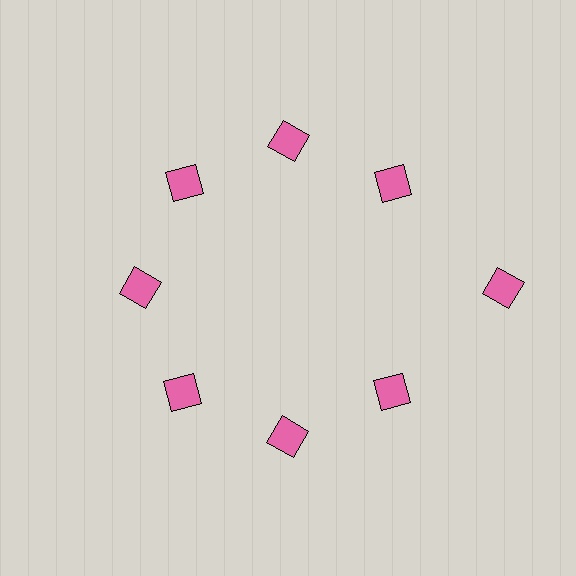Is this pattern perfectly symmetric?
No. The 8 pink diamonds are arranged in a ring, but one element near the 3 o'clock position is pushed outward from the center, breaking the 8-fold rotational symmetry.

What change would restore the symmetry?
The symmetry would be restored by moving it inward, back onto the ring so that all 8 diamonds sit at equal angles and equal distance from the center.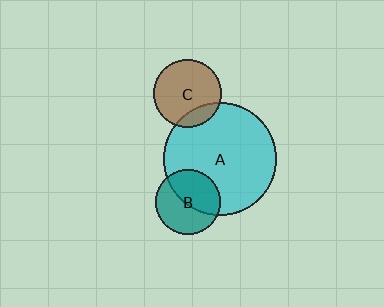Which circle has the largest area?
Circle A (cyan).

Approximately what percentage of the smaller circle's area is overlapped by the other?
Approximately 15%.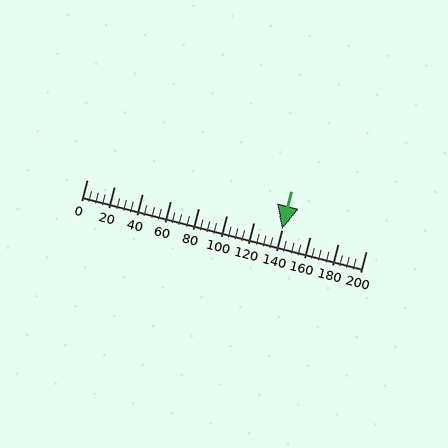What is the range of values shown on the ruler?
The ruler shows values from 0 to 200.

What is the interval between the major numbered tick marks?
The major tick marks are spaced 20 units apart.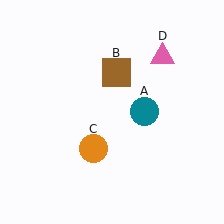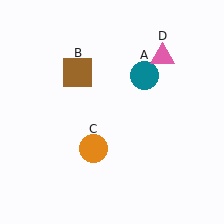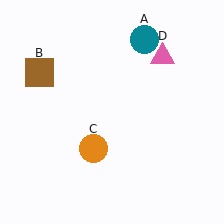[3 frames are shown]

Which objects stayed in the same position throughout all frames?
Orange circle (object C) and pink triangle (object D) remained stationary.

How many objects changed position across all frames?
2 objects changed position: teal circle (object A), brown square (object B).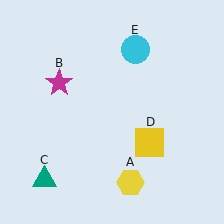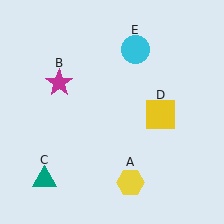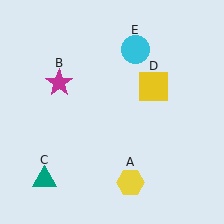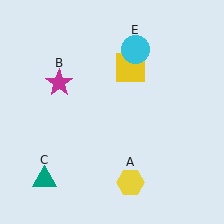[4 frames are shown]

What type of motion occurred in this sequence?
The yellow square (object D) rotated counterclockwise around the center of the scene.